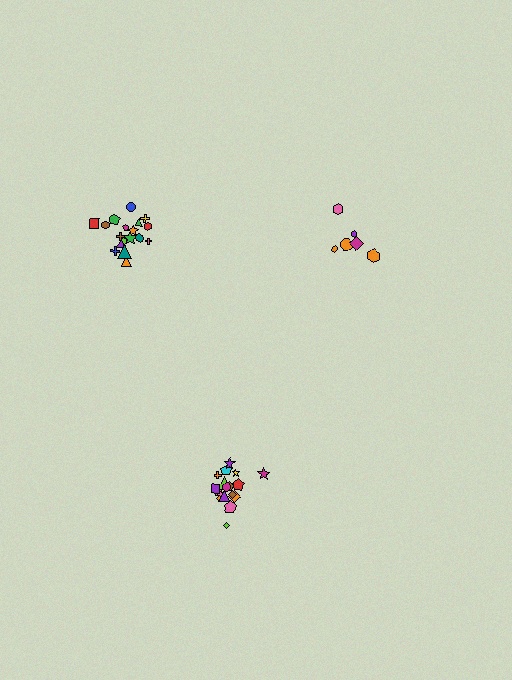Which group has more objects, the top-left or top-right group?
The top-left group.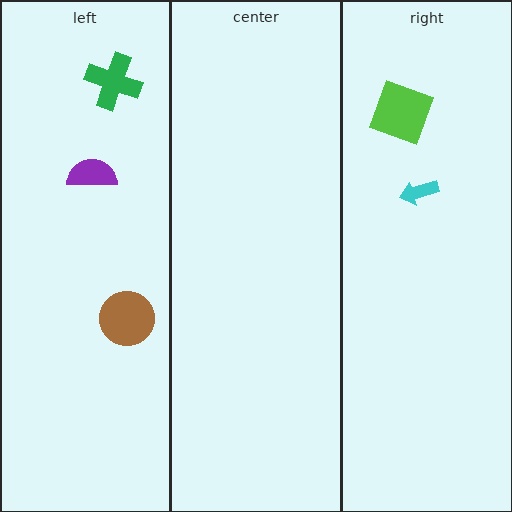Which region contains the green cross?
The left region.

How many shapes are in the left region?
3.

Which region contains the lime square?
The right region.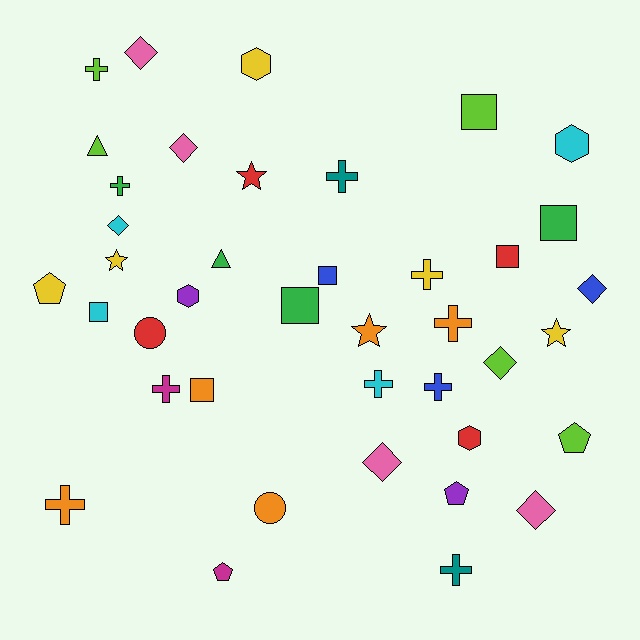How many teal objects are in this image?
There are 2 teal objects.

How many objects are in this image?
There are 40 objects.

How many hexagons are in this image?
There are 4 hexagons.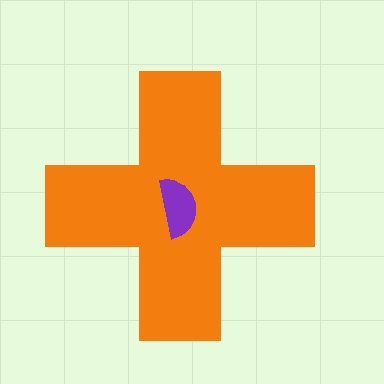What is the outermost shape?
The orange cross.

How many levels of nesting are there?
2.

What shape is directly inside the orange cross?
The purple semicircle.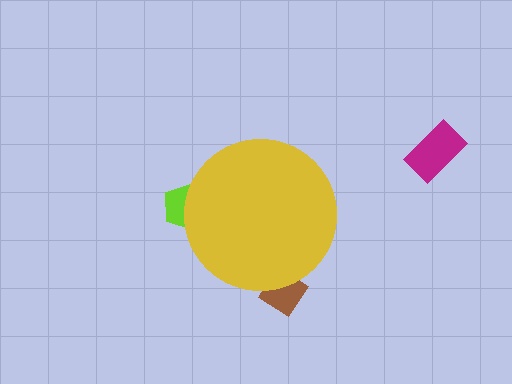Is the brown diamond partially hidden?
Yes, the brown diamond is partially hidden behind the yellow circle.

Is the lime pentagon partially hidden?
Yes, the lime pentagon is partially hidden behind the yellow circle.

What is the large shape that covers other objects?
A yellow circle.